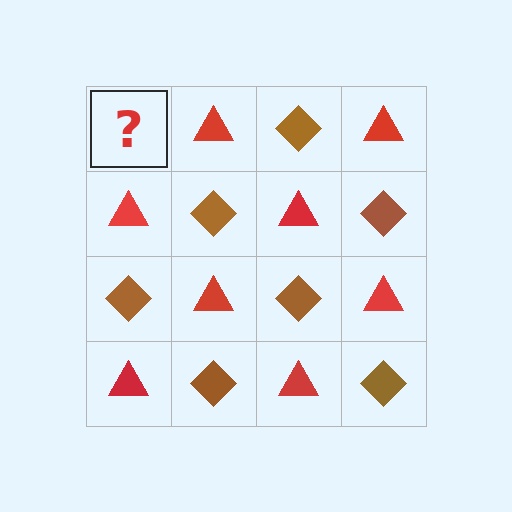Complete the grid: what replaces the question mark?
The question mark should be replaced with a brown diamond.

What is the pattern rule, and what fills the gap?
The rule is that it alternates brown diamond and red triangle in a checkerboard pattern. The gap should be filled with a brown diamond.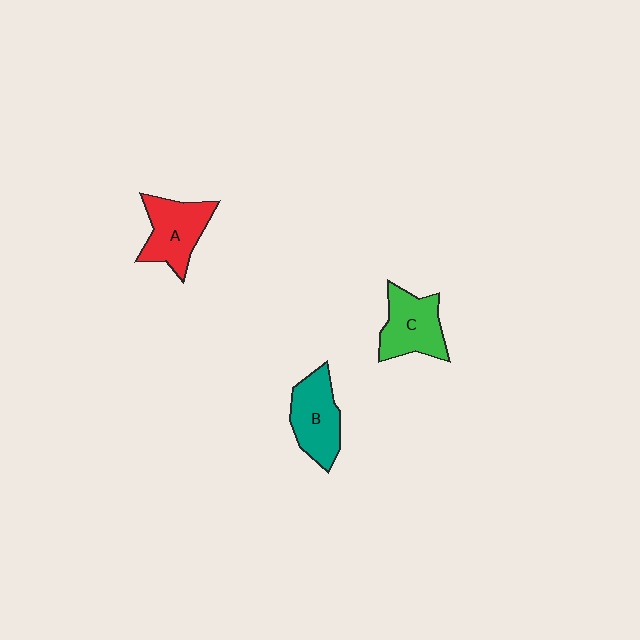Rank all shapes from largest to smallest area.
From largest to smallest: A (red), B (teal), C (green).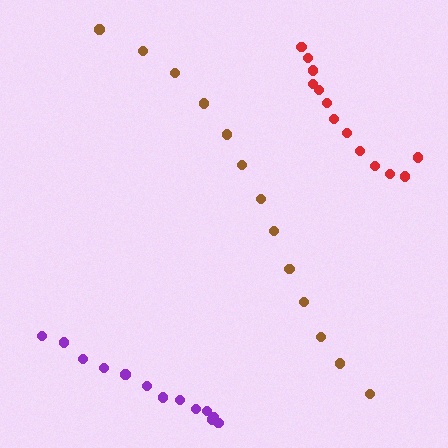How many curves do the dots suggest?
There are 3 distinct paths.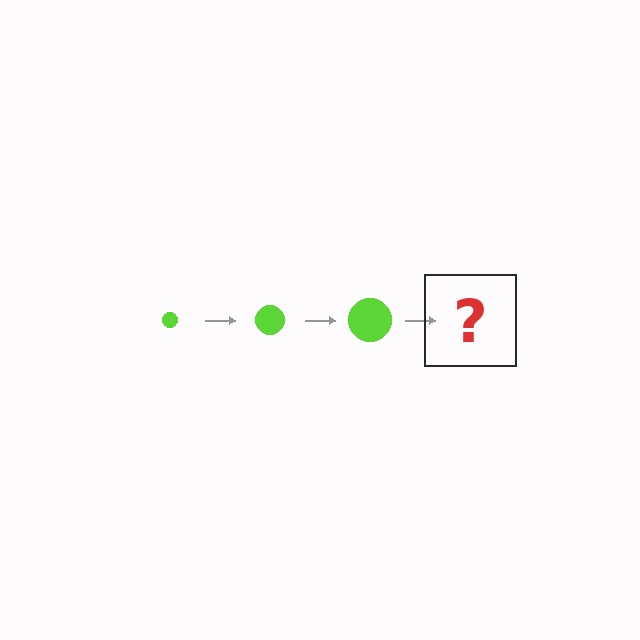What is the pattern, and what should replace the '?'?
The pattern is that the circle gets progressively larger each step. The '?' should be a lime circle, larger than the previous one.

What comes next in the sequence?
The next element should be a lime circle, larger than the previous one.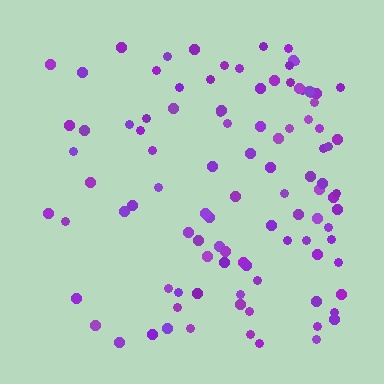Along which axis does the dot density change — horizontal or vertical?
Horizontal.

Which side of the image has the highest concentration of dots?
The right.